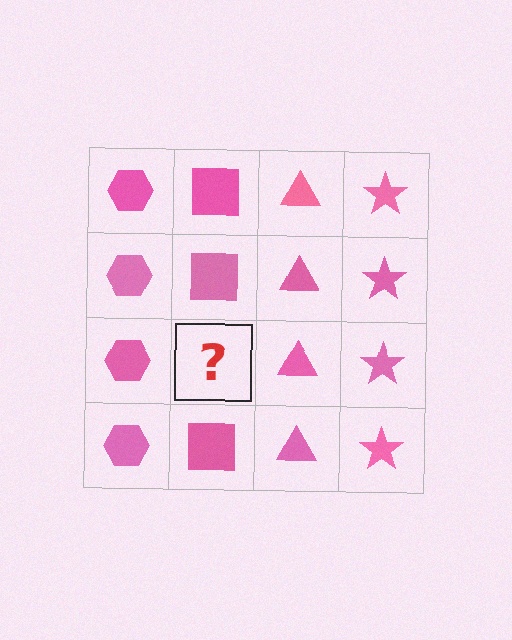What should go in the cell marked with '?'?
The missing cell should contain a pink square.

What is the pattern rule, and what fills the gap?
The rule is that each column has a consistent shape. The gap should be filled with a pink square.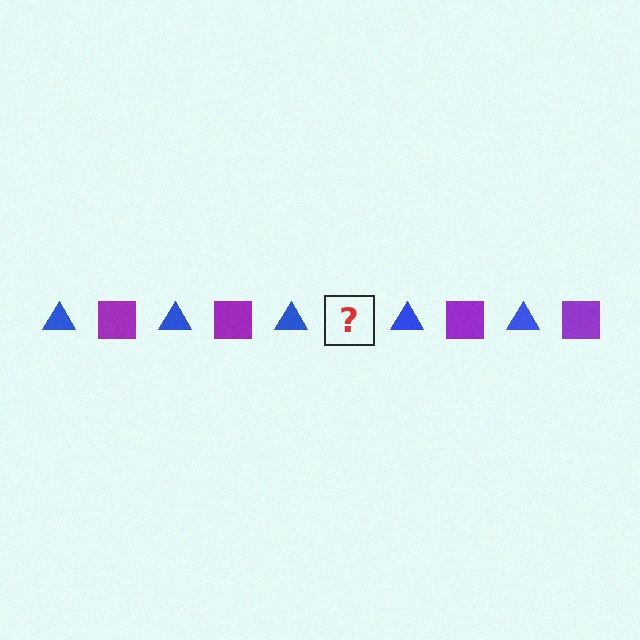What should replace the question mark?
The question mark should be replaced with a purple square.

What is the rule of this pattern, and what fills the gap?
The rule is that the pattern alternates between blue triangle and purple square. The gap should be filled with a purple square.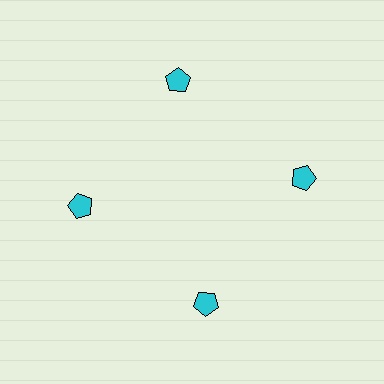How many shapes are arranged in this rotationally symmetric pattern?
There are 4 shapes, arranged in 4 groups of 1.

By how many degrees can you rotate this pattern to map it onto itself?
The pattern maps onto itself every 90 degrees of rotation.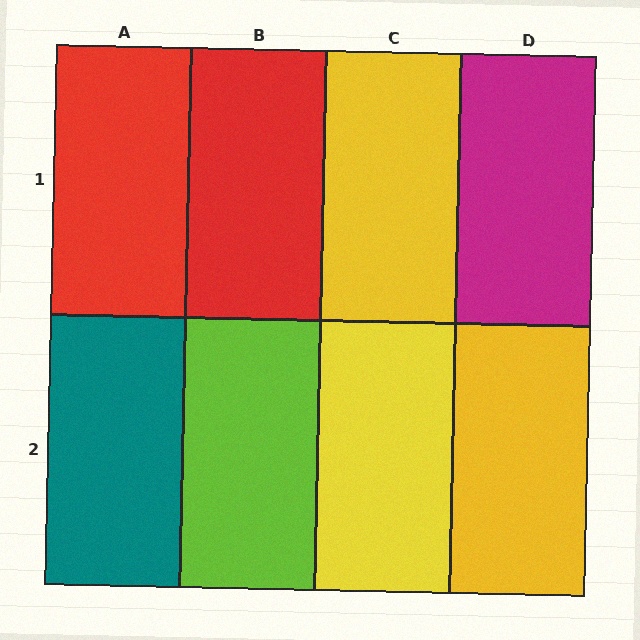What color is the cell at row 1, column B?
Red.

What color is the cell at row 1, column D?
Magenta.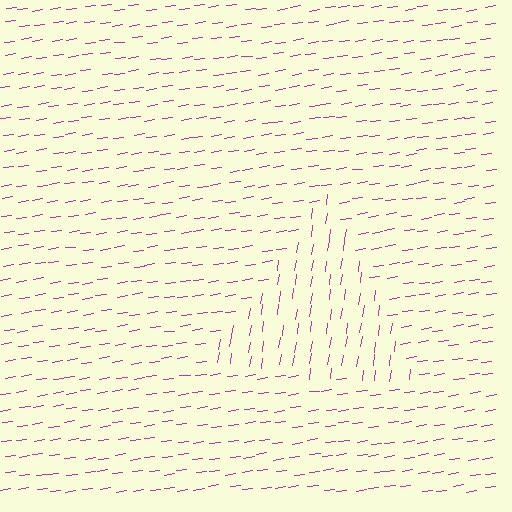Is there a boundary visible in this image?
Yes, there is a texture boundary formed by a change in line orientation.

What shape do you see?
I see a triangle.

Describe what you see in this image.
The image is filled with small magenta line segments. A triangle region in the image has lines oriented differently from the surrounding lines, creating a visible texture boundary.